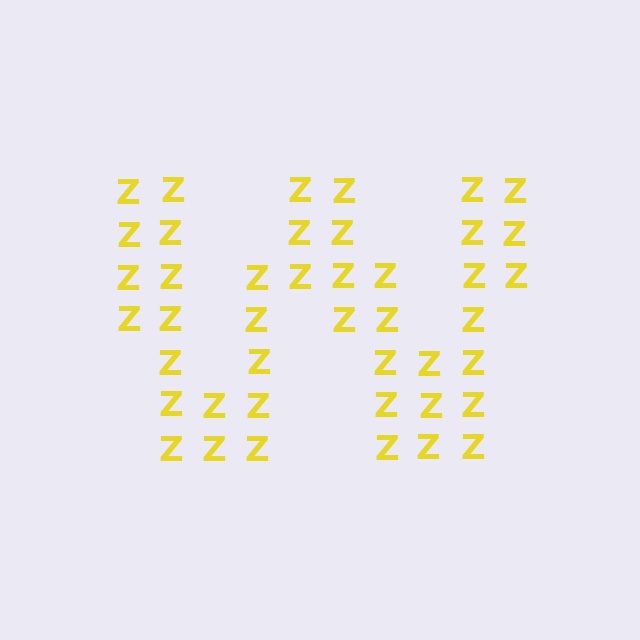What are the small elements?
The small elements are letter Z's.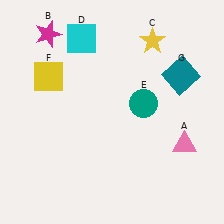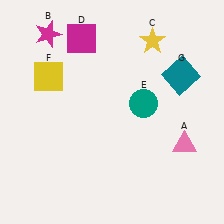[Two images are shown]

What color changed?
The square (D) changed from cyan in Image 1 to magenta in Image 2.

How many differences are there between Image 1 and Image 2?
There is 1 difference between the two images.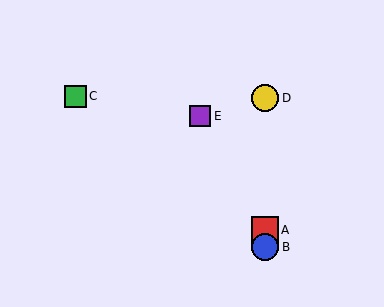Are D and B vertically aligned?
Yes, both are at x≈265.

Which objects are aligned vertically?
Objects A, B, D are aligned vertically.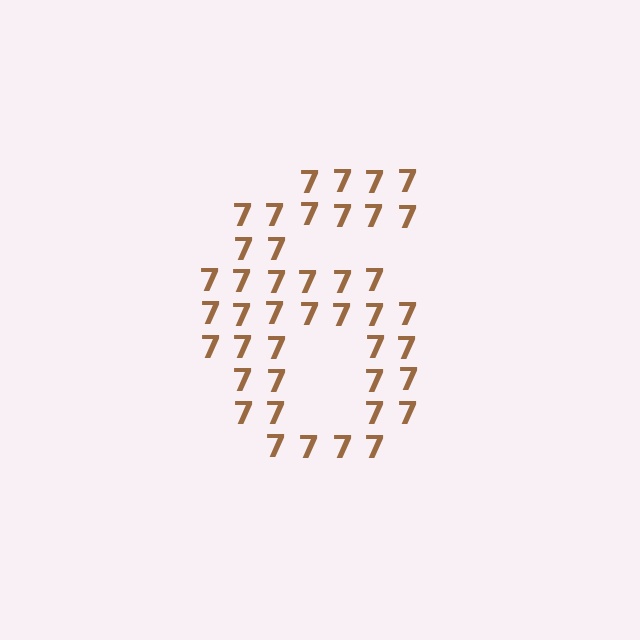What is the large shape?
The large shape is the digit 6.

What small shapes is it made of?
It is made of small digit 7's.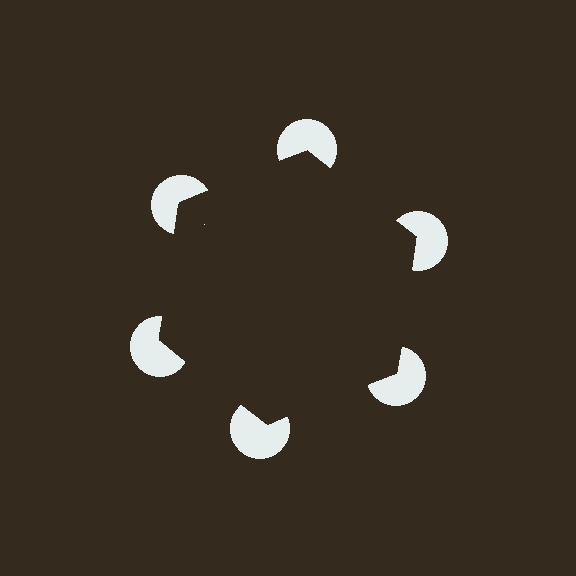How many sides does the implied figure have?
6 sides.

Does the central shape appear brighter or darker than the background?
It typically appears slightly darker than the background, even though no actual brightness change is drawn.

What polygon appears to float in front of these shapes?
An illusory hexagon — its edges are inferred from the aligned wedge cuts in the pac-man discs, not physically drawn.